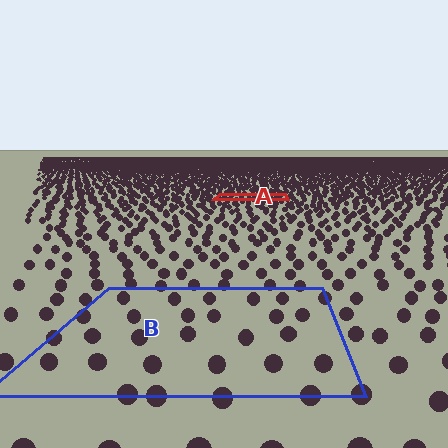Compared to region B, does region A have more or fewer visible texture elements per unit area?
Region A has more texture elements per unit area — they are packed more densely because it is farther away.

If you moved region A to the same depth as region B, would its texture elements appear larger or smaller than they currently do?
They would appear larger. At a closer depth, the same texture elements are projected at a bigger on-screen size.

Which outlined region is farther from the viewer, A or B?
Region A is farther from the viewer — the texture elements inside it appear smaller and more densely packed.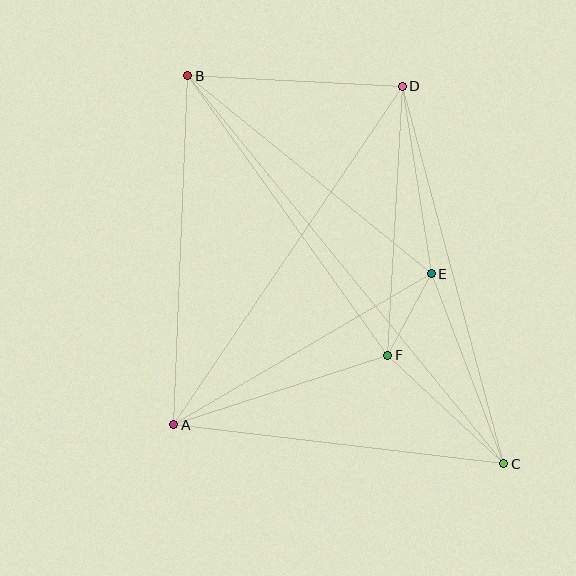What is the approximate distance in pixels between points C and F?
The distance between C and F is approximately 159 pixels.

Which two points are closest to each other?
Points E and F are closest to each other.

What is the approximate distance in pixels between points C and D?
The distance between C and D is approximately 391 pixels.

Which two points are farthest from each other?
Points B and C are farthest from each other.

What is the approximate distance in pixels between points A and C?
The distance between A and C is approximately 332 pixels.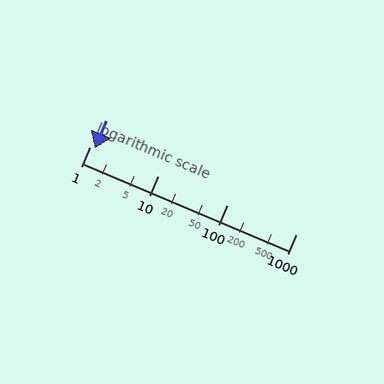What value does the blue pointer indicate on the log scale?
The pointer indicates approximately 1.2.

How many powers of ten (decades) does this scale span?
The scale spans 3 decades, from 1 to 1000.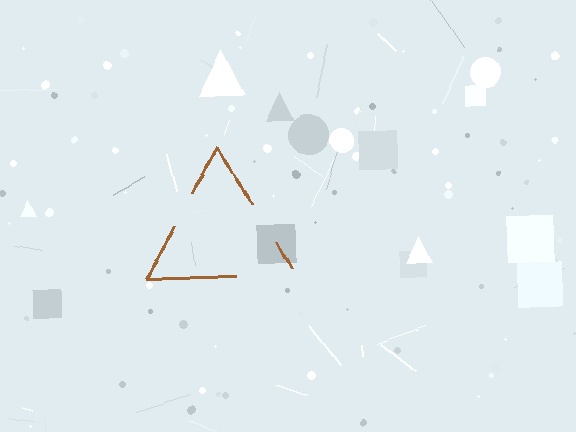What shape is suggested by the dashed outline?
The dashed outline suggests a triangle.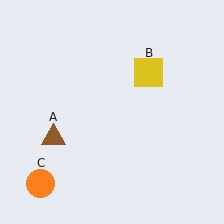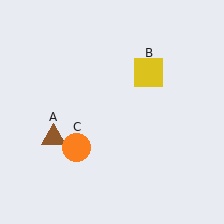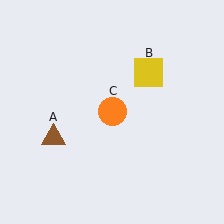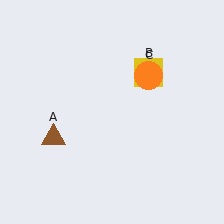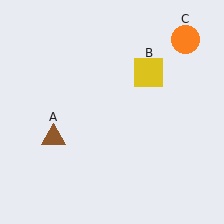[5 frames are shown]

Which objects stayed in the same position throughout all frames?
Brown triangle (object A) and yellow square (object B) remained stationary.